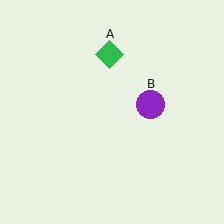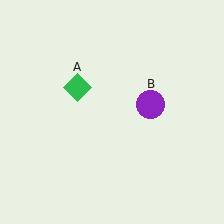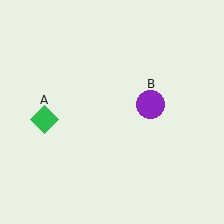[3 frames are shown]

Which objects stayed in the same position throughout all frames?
Purple circle (object B) remained stationary.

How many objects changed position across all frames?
1 object changed position: green diamond (object A).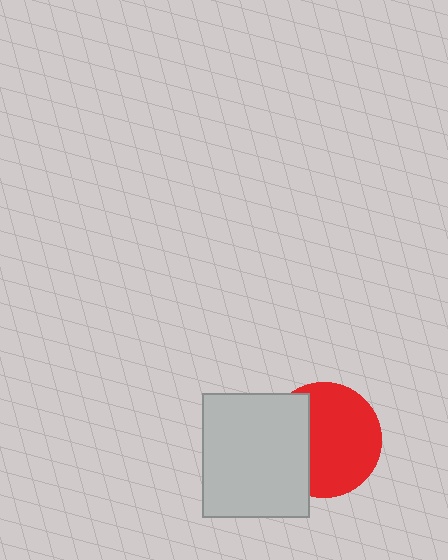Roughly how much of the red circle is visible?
Most of it is visible (roughly 67%).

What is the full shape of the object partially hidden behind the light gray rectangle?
The partially hidden object is a red circle.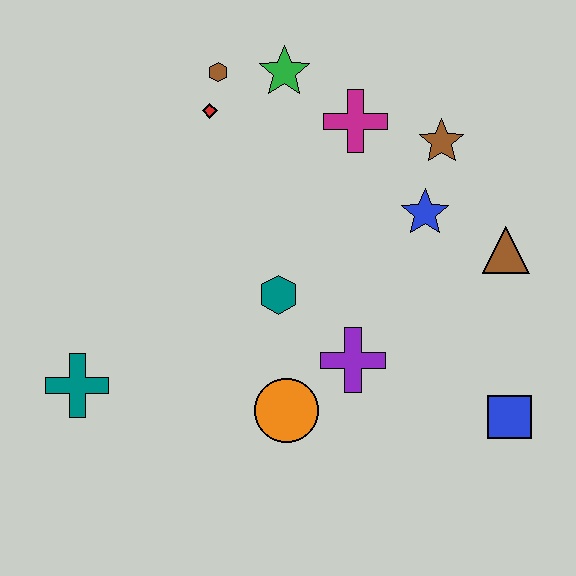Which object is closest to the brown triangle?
The blue star is closest to the brown triangle.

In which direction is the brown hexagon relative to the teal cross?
The brown hexagon is above the teal cross.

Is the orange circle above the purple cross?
No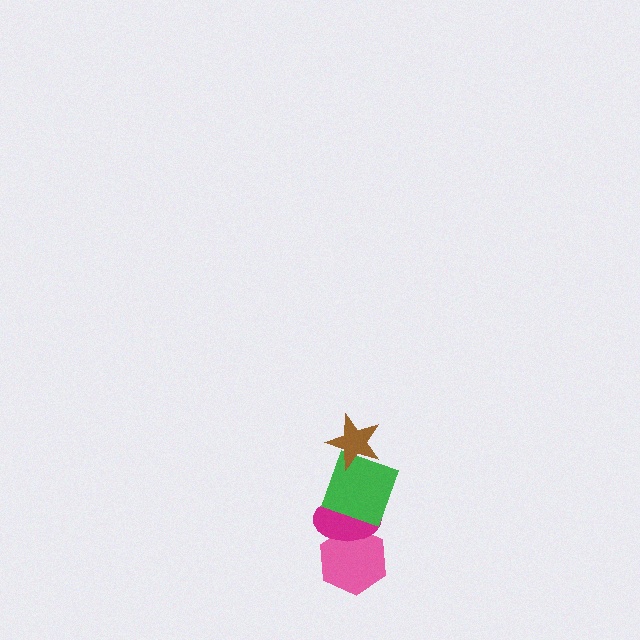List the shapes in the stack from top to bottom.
From top to bottom: the brown star, the green square, the magenta ellipse, the pink hexagon.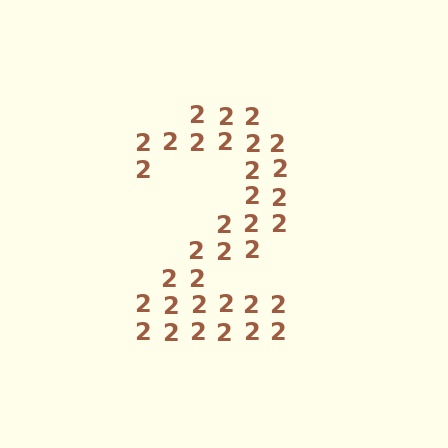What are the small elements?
The small elements are digit 2's.